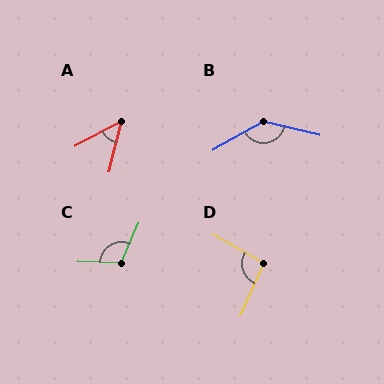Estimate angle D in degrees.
Approximately 96 degrees.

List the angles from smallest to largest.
A (49°), D (96°), C (112°), B (136°).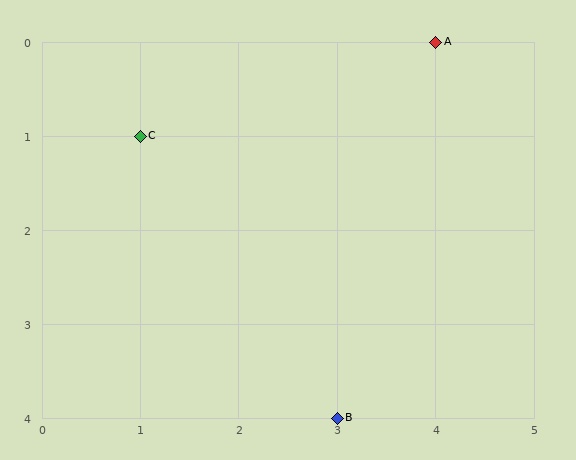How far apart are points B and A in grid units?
Points B and A are 1 column and 4 rows apart (about 4.1 grid units diagonally).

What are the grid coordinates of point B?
Point B is at grid coordinates (3, 4).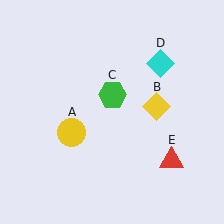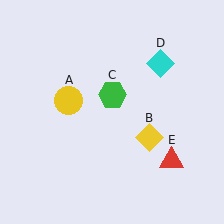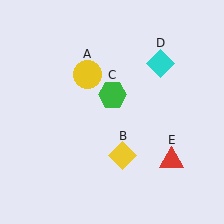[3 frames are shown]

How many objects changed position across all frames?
2 objects changed position: yellow circle (object A), yellow diamond (object B).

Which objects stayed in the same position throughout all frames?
Green hexagon (object C) and cyan diamond (object D) and red triangle (object E) remained stationary.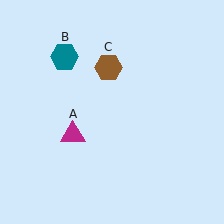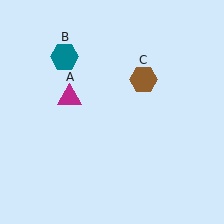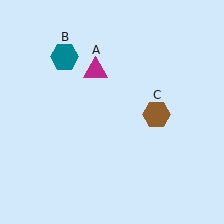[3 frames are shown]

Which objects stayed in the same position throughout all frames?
Teal hexagon (object B) remained stationary.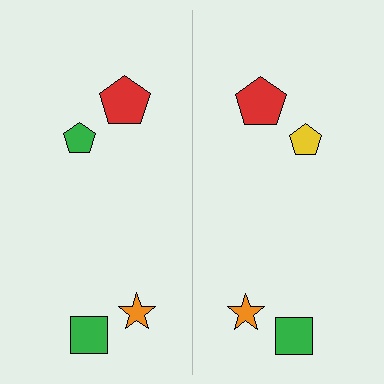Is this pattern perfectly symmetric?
No, the pattern is not perfectly symmetric. The yellow pentagon on the right side breaks the symmetry — its mirror counterpart is green.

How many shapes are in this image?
There are 8 shapes in this image.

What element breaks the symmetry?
The yellow pentagon on the right side breaks the symmetry — its mirror counterpart is green.